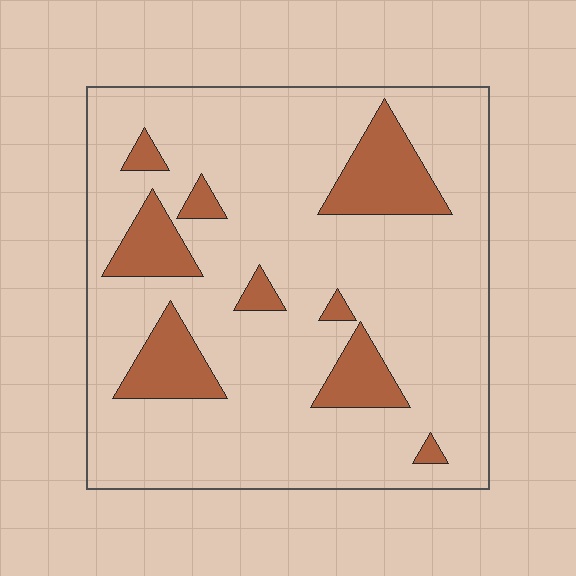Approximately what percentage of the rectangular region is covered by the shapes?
Approximately 15%.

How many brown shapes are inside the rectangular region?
9.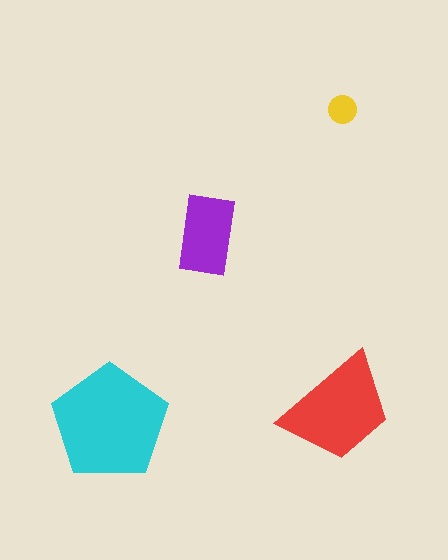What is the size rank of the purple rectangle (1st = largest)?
3rd.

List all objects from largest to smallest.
The cyan pentagon, the red trapezoid, the purple rectangle, the yellow circle.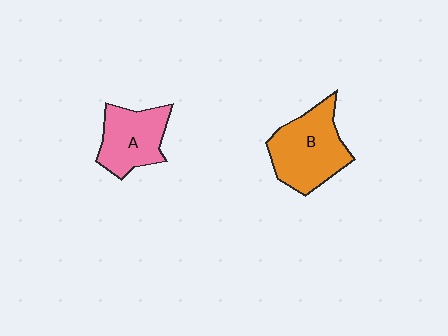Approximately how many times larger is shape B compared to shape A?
Approximately 1.3 times.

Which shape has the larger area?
Shape B (orange).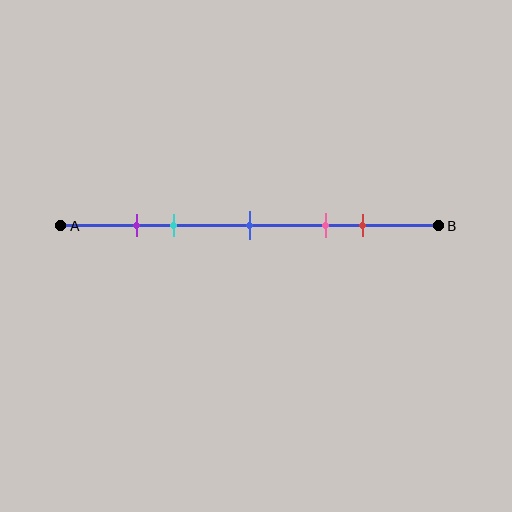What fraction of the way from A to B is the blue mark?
The blue mark is approximately 50% (0.5) of the way from A to B.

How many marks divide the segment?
There are 5 marks dividing the segment.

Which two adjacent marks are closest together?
The purple and cyan marks are the closest adjacent pair.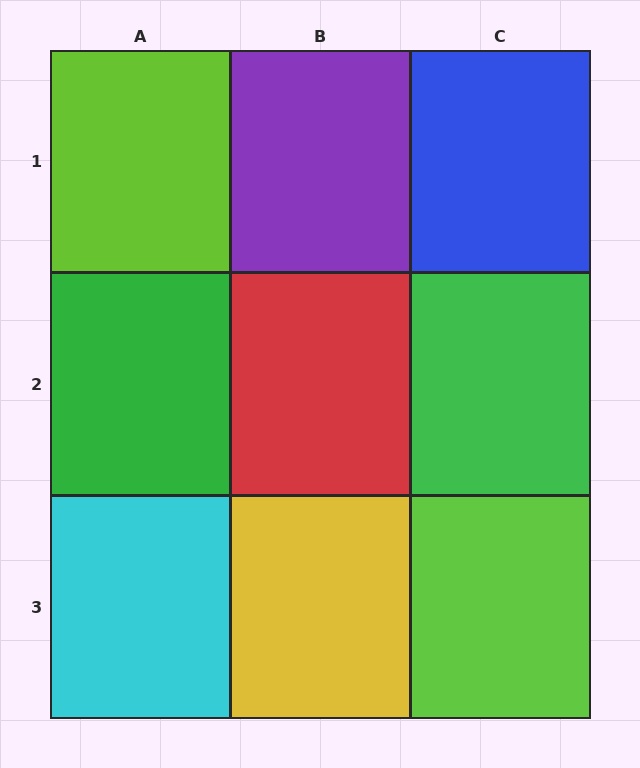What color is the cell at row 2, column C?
Green.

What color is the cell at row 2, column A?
Green.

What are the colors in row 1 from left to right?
Lime, purple, blue.